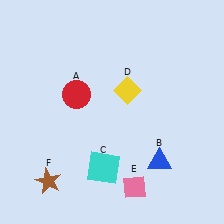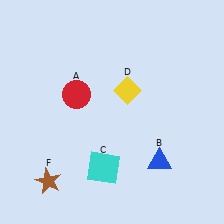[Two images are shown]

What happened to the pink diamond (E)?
The pink diamond (E) was removed in Image 2. It was in the bottom-right area of Image 1.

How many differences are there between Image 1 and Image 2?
There is 1 difference between the two images.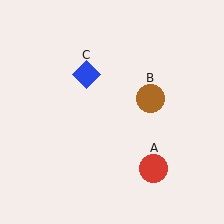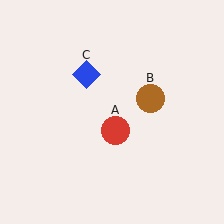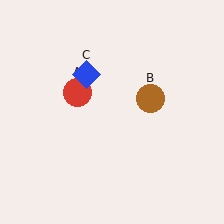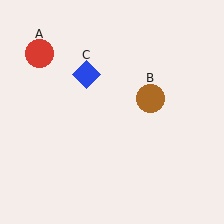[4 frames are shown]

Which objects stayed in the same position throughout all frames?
Brown circle (object B) and blue diamond (object C) remained stationary.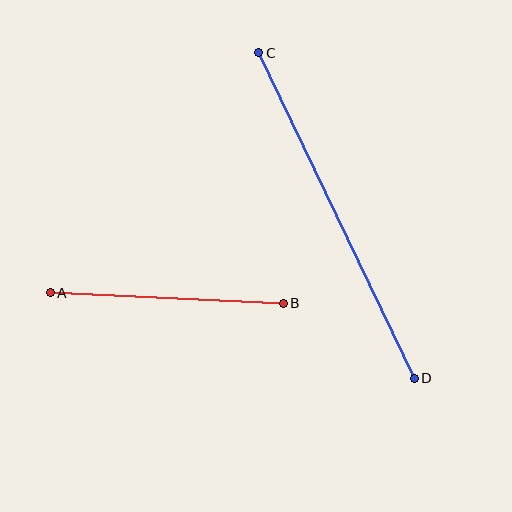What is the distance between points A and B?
The distance is approximately 233 pixels.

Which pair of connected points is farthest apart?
Points C and D are farthest apart.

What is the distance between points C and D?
The distance is approximately 361 pixels.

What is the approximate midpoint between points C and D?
The midpoint is at approximately (337, 216) pixels.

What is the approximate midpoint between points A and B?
The midpoint is at approximately (167, 298) pixels.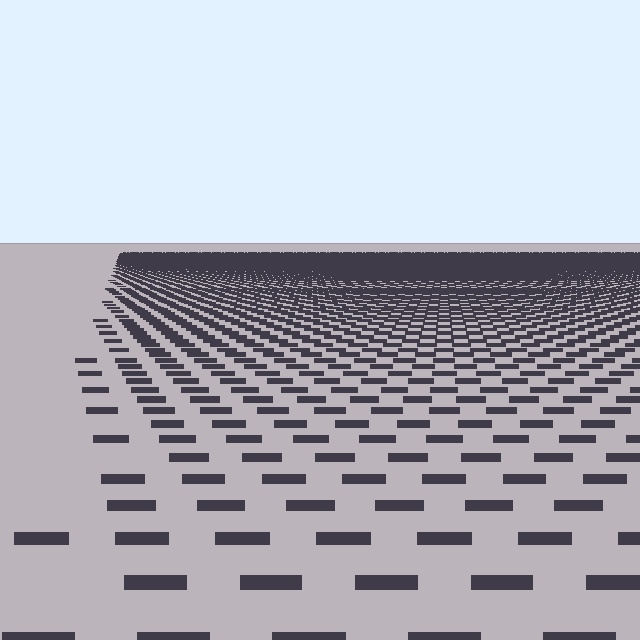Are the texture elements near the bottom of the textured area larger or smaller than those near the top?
Larger. Near the bottom, elements are closer to the viewer and appear at a bigger on-screen size.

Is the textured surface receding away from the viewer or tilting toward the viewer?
The surface is receding away from the viewer. Texture elements get smaller and denser toward the top.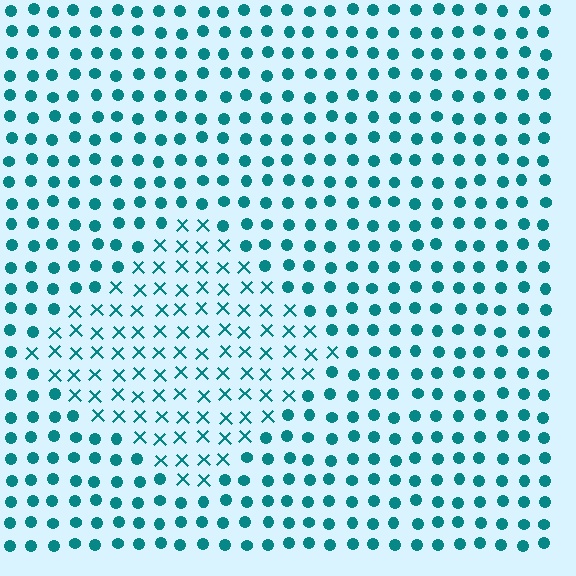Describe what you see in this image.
The image is filled with small teal elements arranged in a uniform grid. A diamond-shaped region contains X marks, while the surrounding area contains circles. The boundary is defined purely by the change in element shape.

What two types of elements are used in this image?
The image uses X marks inside the diamond region and circles outside it.